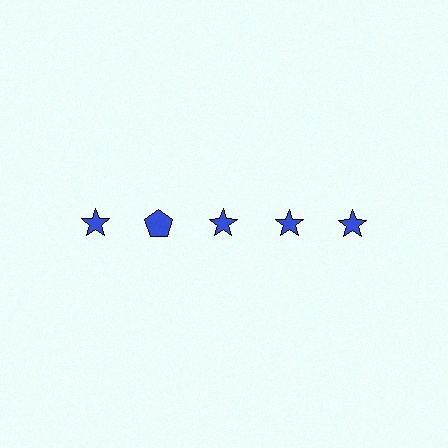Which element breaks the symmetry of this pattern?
The blue pentagon in the top row, second from left column breaks the symmetry. All other shapes are blue stars.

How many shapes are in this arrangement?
There are 5 shapes arranged in a grid pattern.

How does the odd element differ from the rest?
It has a different shape: pentagon instead of star.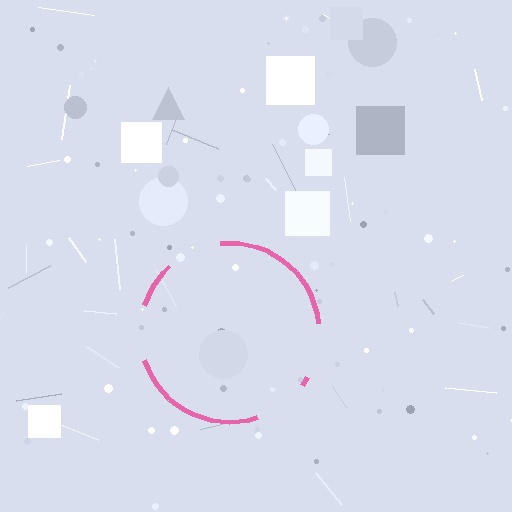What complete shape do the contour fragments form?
The contour fragments form a circle.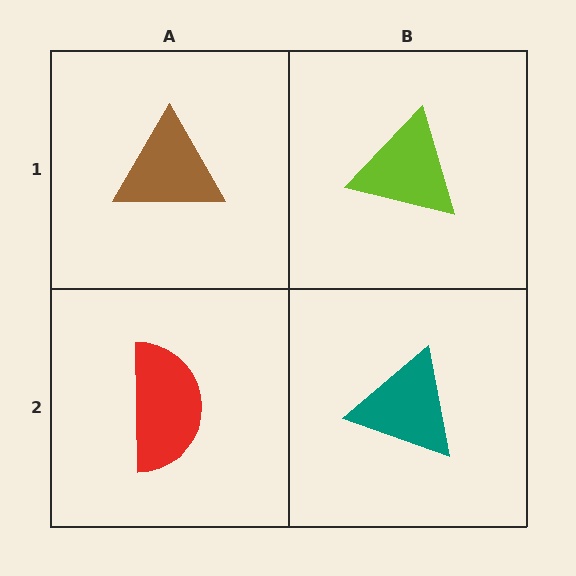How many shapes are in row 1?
2 shapes.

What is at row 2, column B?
A teal triangle.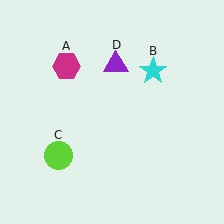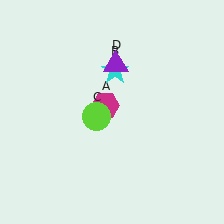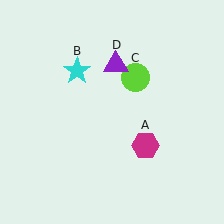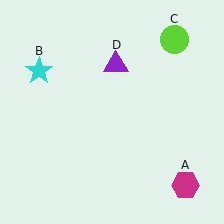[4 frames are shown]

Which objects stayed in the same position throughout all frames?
Purple triangle (object D) remained stationary.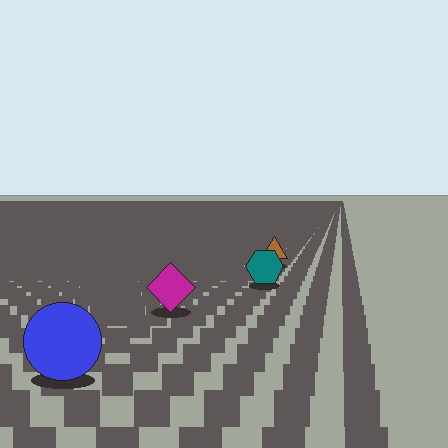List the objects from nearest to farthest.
From nearest to farthest: the blue circle, the magenta diamond, the teal hexagon, the brown triangle.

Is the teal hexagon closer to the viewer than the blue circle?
No. The blue circle is closer — you can tell from the texture gradient: the ground texture is coarser near it.